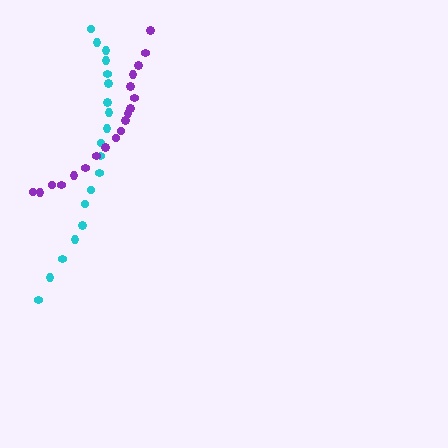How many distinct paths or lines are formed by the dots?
There are 2 distinct paths.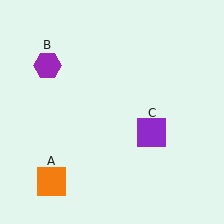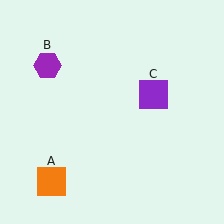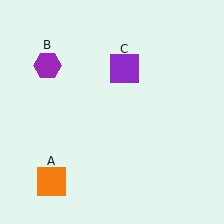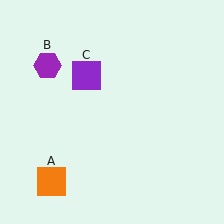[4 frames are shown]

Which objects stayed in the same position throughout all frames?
Orange square (object A) and purple hexagon (object B) remained stationary.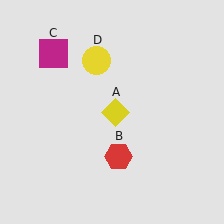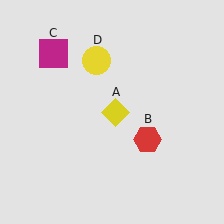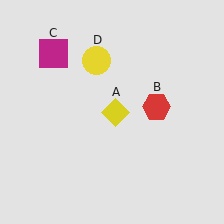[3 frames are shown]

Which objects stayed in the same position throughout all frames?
Yellow diamond (object A) and magenta square (object C) and yellow circle (object D) remained stationary.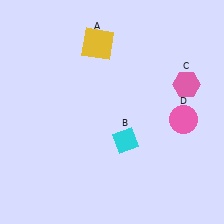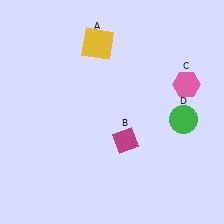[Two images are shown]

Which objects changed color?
B changed from cyan to magenta. D changed from pink to green.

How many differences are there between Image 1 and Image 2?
There are 2 differences between the two images.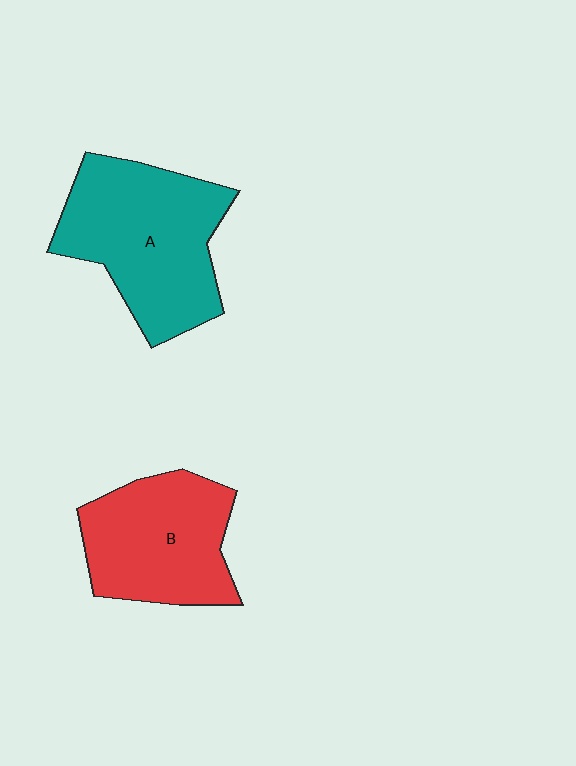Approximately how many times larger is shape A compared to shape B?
Approximately 1.2 times.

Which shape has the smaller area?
Shape B (red).